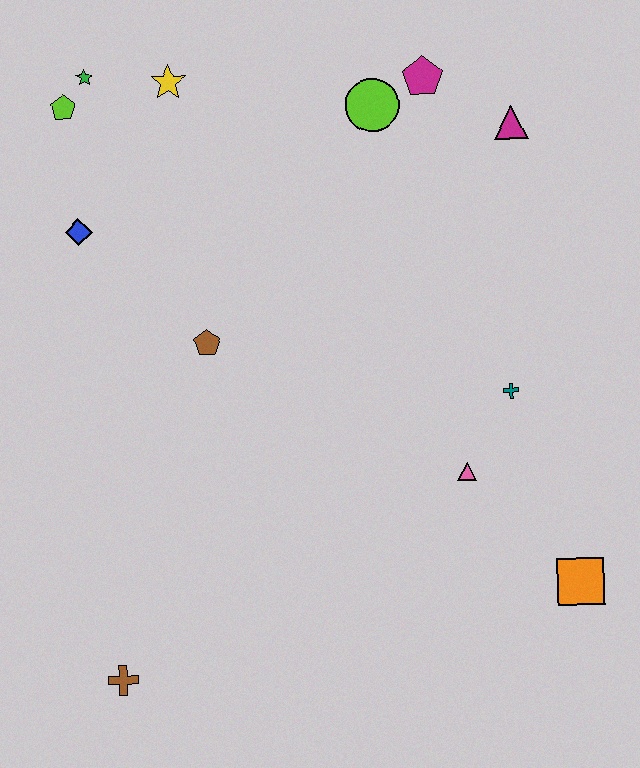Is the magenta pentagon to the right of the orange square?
No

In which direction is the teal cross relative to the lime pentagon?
The teal cross is to the right of the lime pentagon.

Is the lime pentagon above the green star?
No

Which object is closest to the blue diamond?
The lime pentagon is closest to the blue diamond.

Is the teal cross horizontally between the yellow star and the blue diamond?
No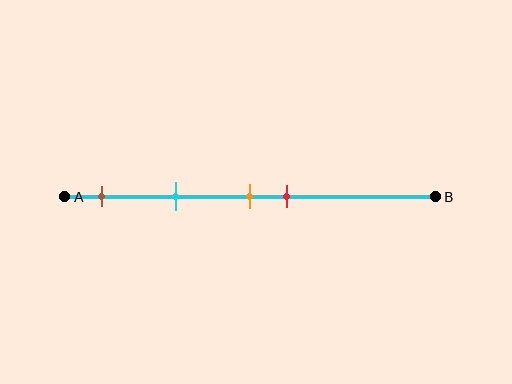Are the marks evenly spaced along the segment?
No, the marks are not evenly spaced.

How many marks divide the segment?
There are 4 marks dividing the segment.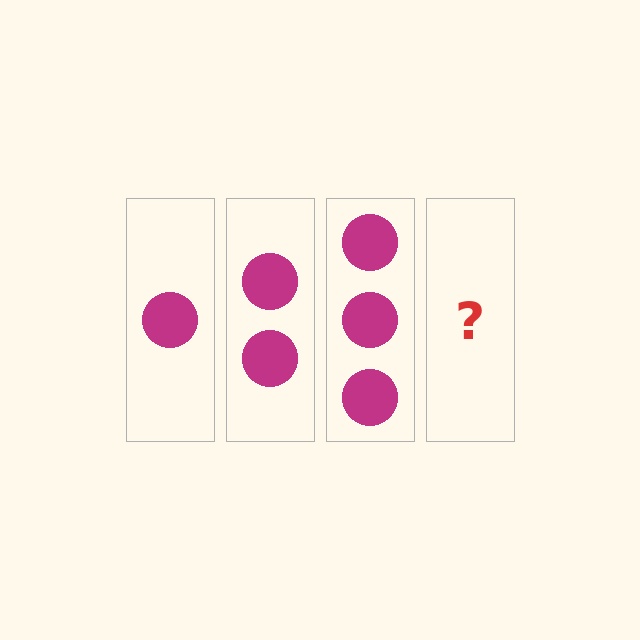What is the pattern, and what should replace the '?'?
The pattern is that each step adds one more circle. The '?' should be 4 circles.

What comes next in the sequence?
The next element should be 4 circles.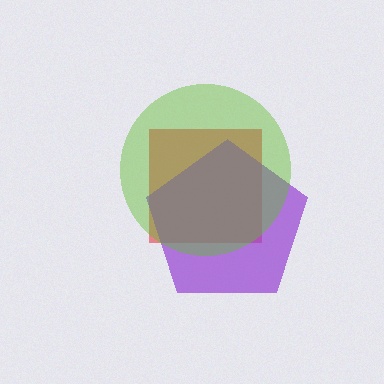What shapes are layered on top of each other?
The layered shapes are: a red square, a purple pentagon, a lime circle.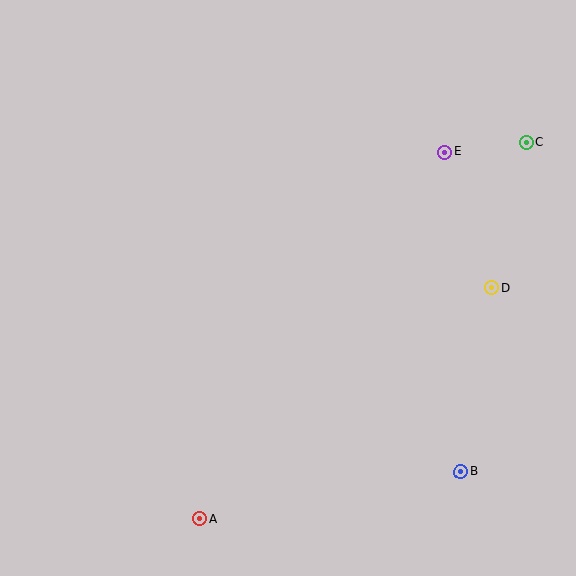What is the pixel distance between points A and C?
The distance between A and C is 498 pixels.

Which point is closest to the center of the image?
Point D at (492, 288) is closest to the center.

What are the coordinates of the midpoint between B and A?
The midpoint between B and A is at (330, 495).